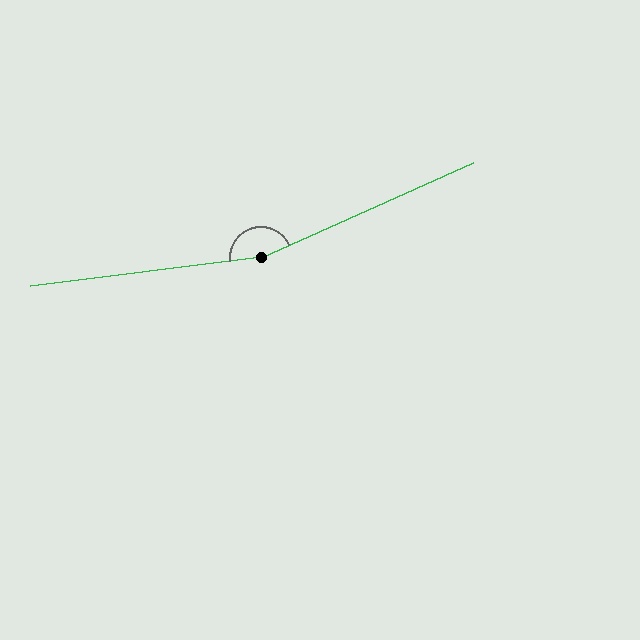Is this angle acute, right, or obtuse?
It is obtuse.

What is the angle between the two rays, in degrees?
Approximately 163 degrees.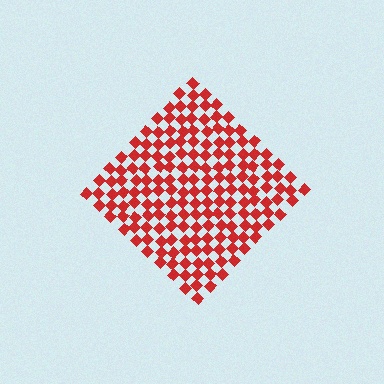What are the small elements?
The small elements are diamonds.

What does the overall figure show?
The overall figure shows a diamond.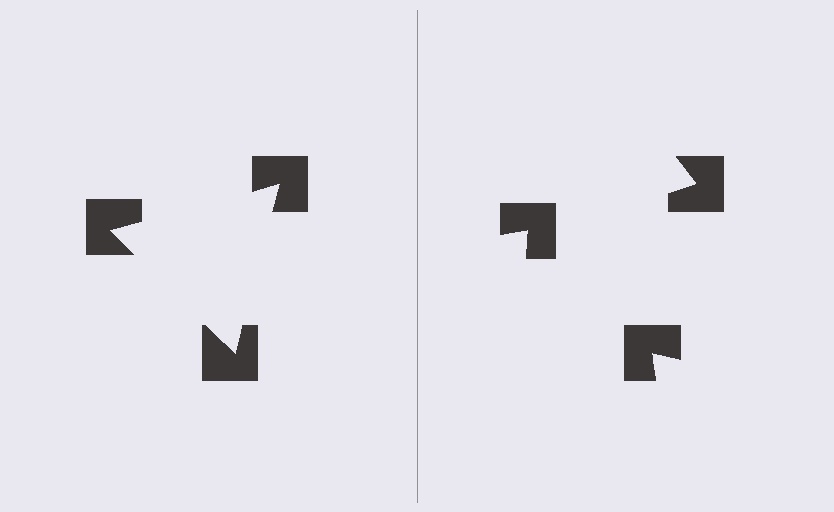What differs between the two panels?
The notched squares are positioned identically on both sides; only the wedge orientations differ. On the left they align to a triangle; on the right they are misaligned.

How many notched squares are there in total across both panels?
6 — 3 on each side.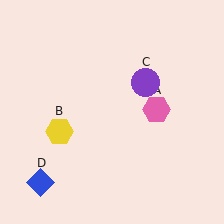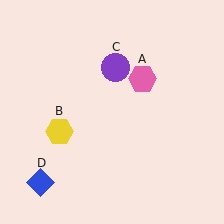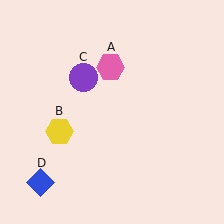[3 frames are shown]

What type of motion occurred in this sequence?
The pink hexagon (object A), purple circle (object C) rotated counterclockwise around the center of the scene.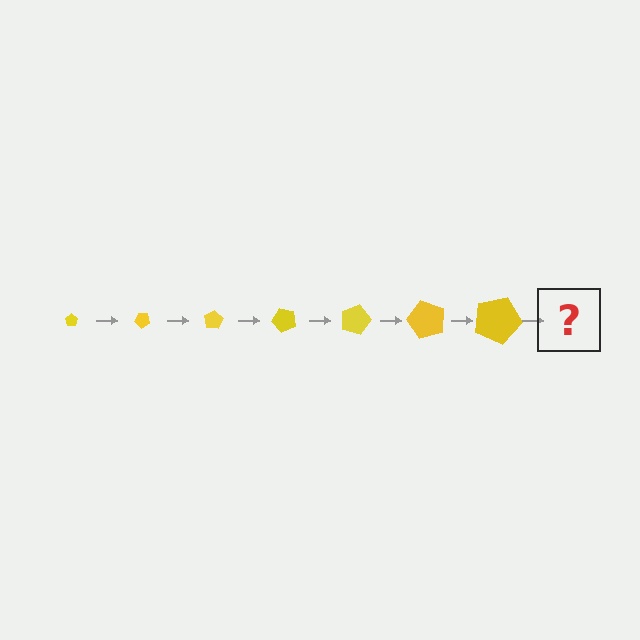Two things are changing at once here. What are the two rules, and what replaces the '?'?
The two rules are that the pentagon grows larger each step and it rotates 40 degrees each step. The '?' should be a pentagon, larger than the previous one and rotated 280 degrees from the start.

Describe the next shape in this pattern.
It should be a pentagon, larger than the previous one and rotated 280 degrees from the start.